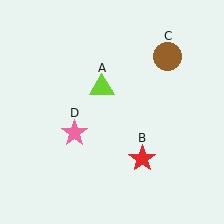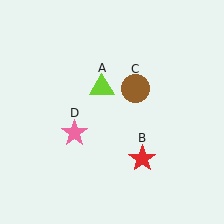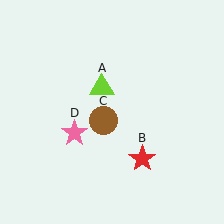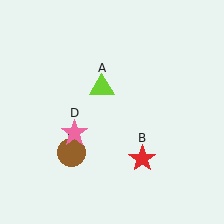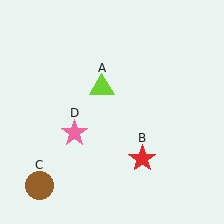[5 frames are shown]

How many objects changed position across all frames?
1 object changed position: brown circle (object C).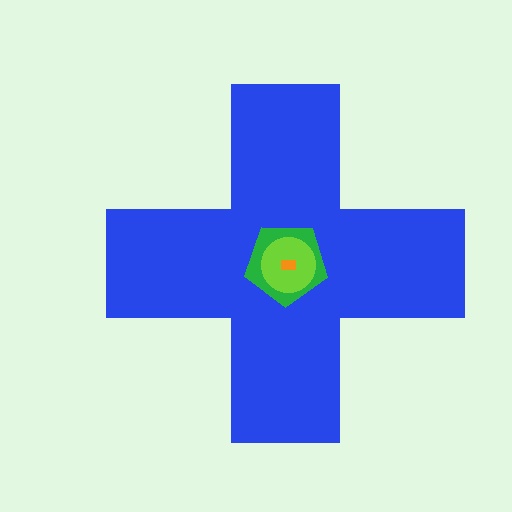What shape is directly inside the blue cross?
The green pentagon.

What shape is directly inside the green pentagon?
The lime circle.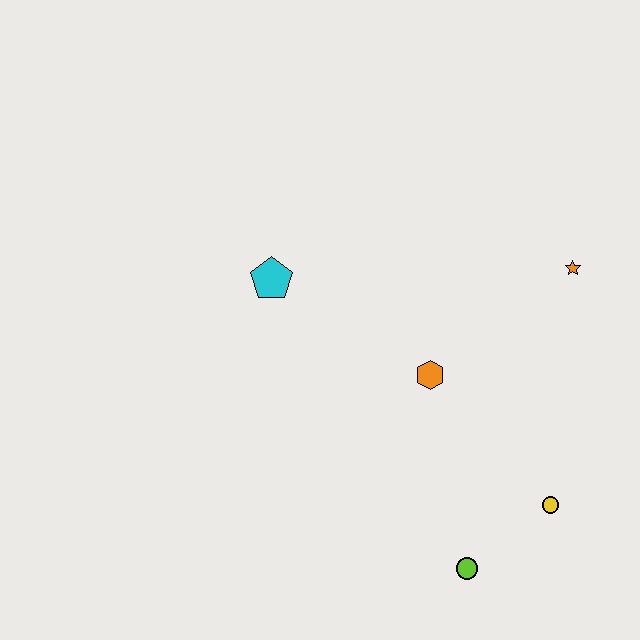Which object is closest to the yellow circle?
The lime circle is closest to the yellow circle.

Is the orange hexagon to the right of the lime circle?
No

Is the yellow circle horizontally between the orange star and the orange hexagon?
Yes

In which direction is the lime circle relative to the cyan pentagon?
The lime circle is below the cyan pentagon.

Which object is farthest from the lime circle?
The cyan pentagon is farthest from the lime circle.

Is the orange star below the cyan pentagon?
No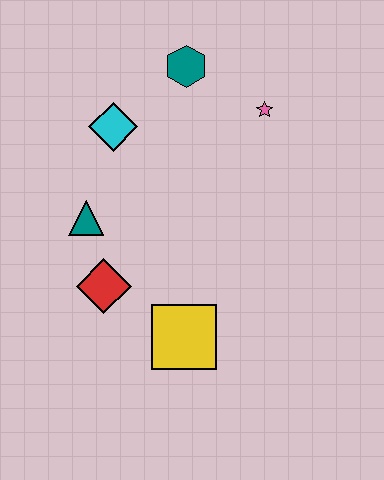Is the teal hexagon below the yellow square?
No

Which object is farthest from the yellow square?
The teal hexagon is farthest from the yellow square.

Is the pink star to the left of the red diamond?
No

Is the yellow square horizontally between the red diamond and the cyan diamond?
No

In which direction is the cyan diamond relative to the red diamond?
The cyan diamond is above the red diamond.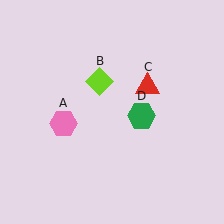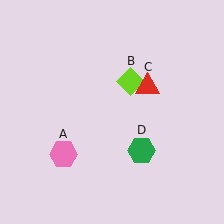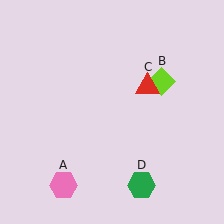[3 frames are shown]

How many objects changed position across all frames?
3 objects changed position: pink hexagon (object A), lime diamond (object B), green hexagon (object D).